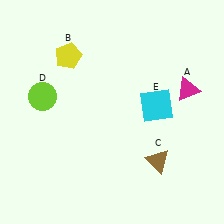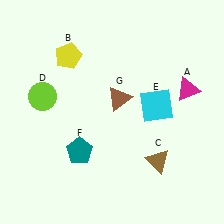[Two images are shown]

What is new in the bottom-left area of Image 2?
A teal pentagon (F) was added in the bottom-left area of Image 2.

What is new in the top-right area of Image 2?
A brown triangle (G) was added in the top-right area of Image 2.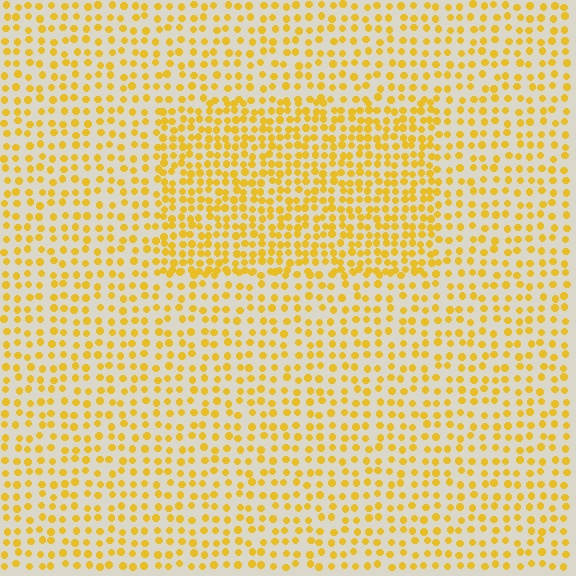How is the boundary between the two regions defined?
The boundary is defined by a change in element density (approximately 1.7x ratio). All elements are the same color, size, and shape.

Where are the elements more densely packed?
The elements are more densely packed inside the rectangle boundary.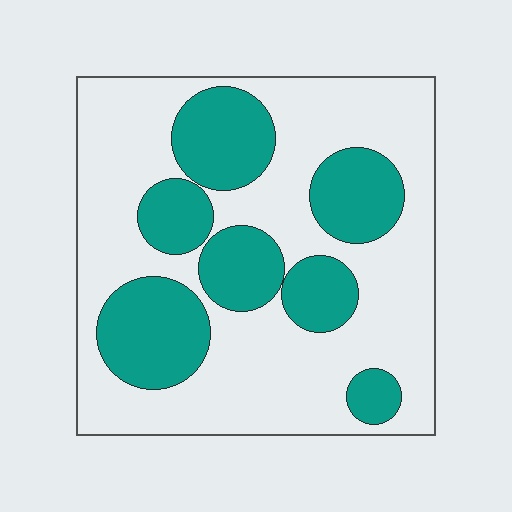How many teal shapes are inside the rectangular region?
7.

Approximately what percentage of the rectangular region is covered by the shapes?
Approximately 35%.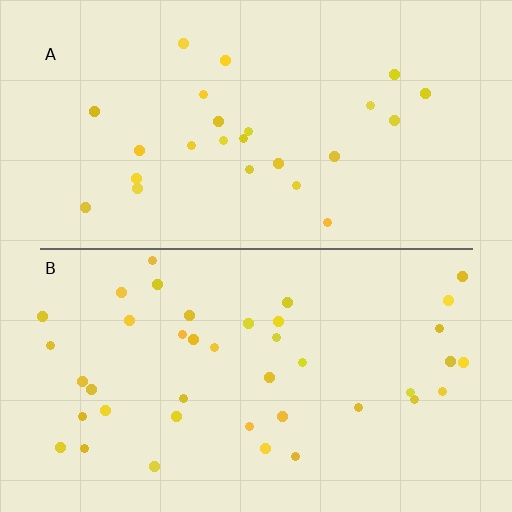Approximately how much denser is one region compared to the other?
Approximately 1.6× — region B over region A.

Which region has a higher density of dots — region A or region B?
B (the bottom).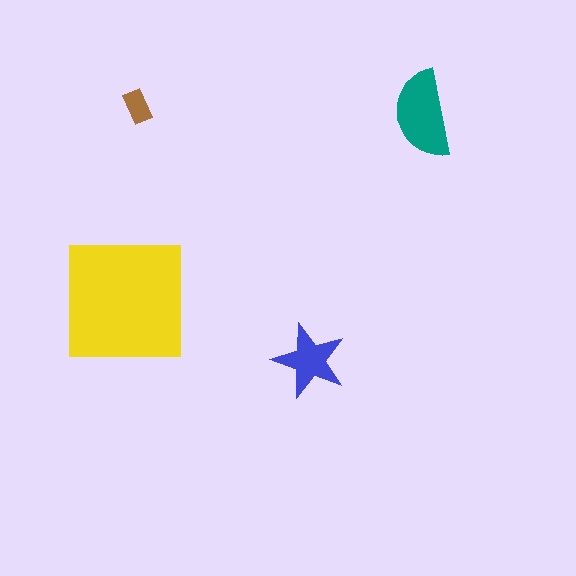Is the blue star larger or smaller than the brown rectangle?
Larger.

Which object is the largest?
The yellow square.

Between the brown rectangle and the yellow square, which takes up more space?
The yellow square.